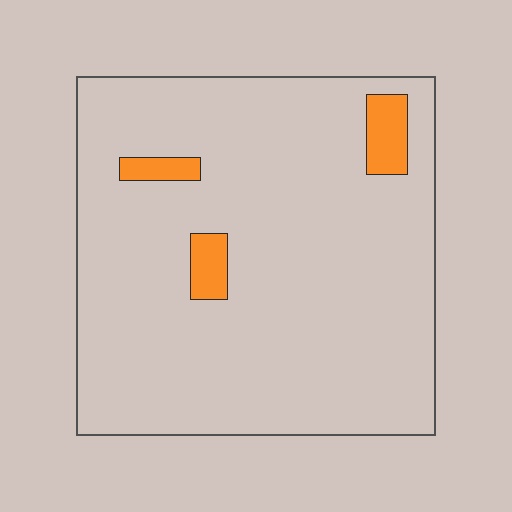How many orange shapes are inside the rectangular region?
3.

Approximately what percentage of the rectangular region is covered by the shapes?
Approximately 5%.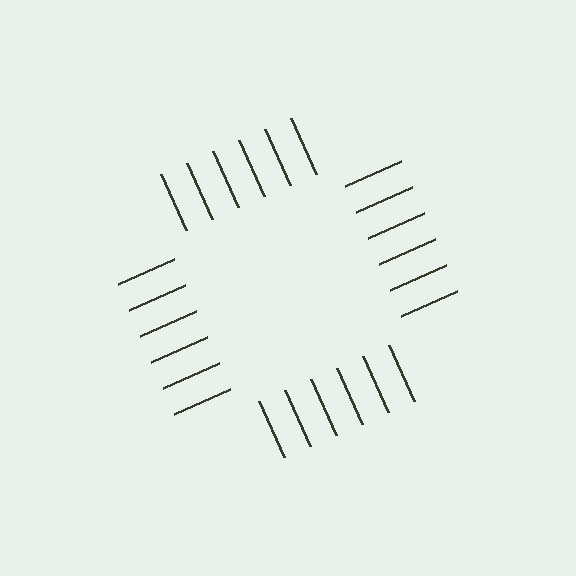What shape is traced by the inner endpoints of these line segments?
An illusory square — the line segments terminate on its edges but no continuous stroke is drawn.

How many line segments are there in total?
24 — 6 along each of the 4 edges.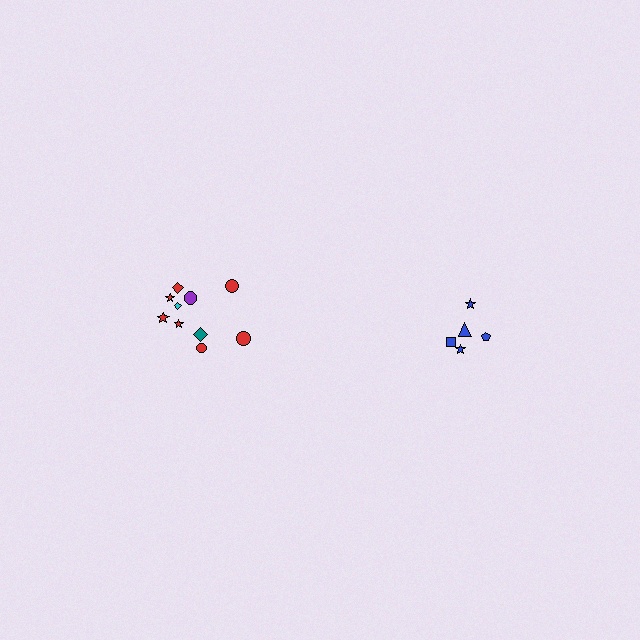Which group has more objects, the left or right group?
The left group.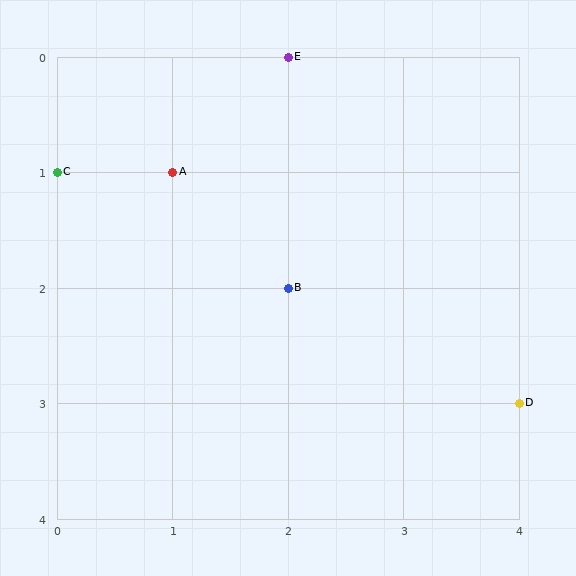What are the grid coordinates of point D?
Point D is at grid coordinates (4, 3).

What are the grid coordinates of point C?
Point C is at grid coordinates (0, 1).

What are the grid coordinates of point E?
Point E is at grid coordinates (2, 0).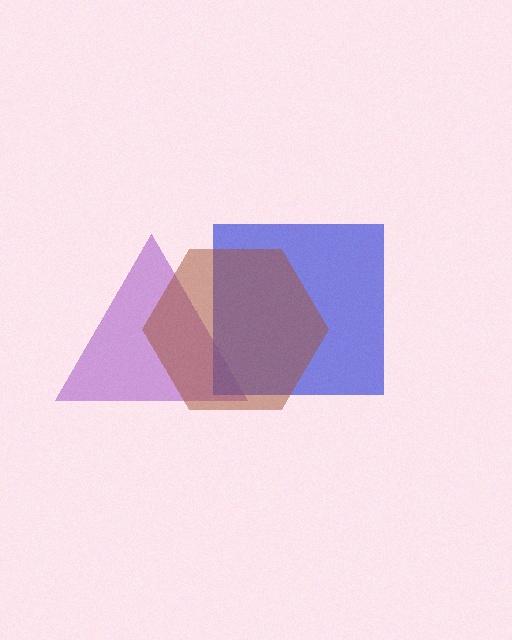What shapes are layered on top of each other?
The layered shapes are: a purple triangle, a blue square, a brown hexagon.